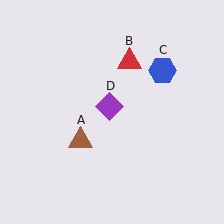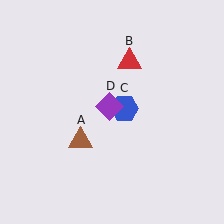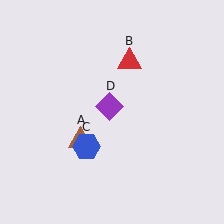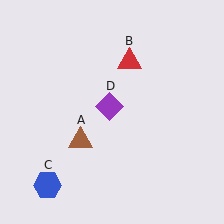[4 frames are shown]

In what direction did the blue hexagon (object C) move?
The blue hexagon (object C) moved down and to the left.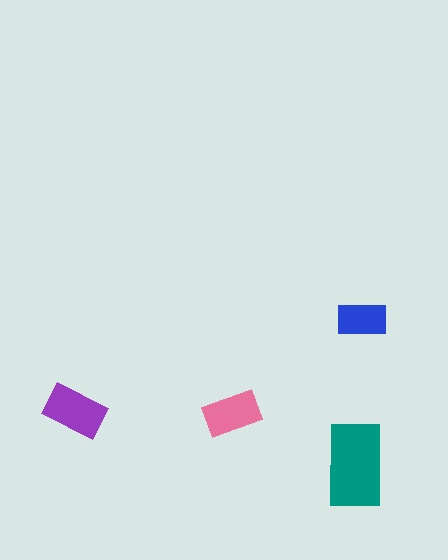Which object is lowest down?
The teal rectangle is bottommost.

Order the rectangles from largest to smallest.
the teal one, the purple one, the pink one, the blue one.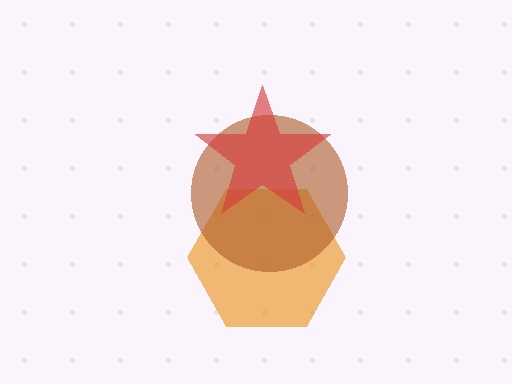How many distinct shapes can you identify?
There are 3 distinct shapes: an orange hexagon, a brown circle, a red star.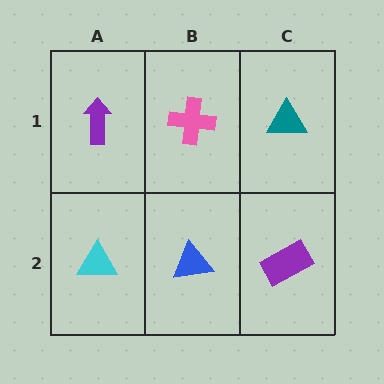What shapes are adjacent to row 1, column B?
A blue triangle (row 2, column B), a purple arrow (row 1, column A), a teal triangle (row 1, column C).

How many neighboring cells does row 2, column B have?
3.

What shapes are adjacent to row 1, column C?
A purple rectangle (row 2, column C), a pink cross (row 1, column B).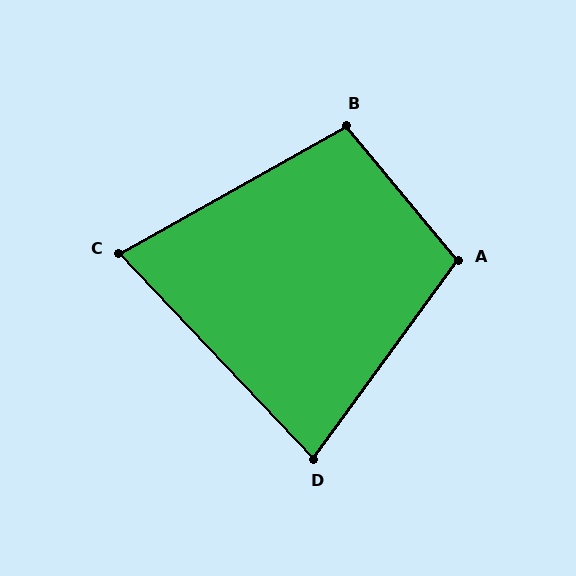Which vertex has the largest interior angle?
A, at approximately 104 degrees.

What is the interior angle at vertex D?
Approximately 80 degrees (acute).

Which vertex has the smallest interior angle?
C, at approximately 76 degrees.